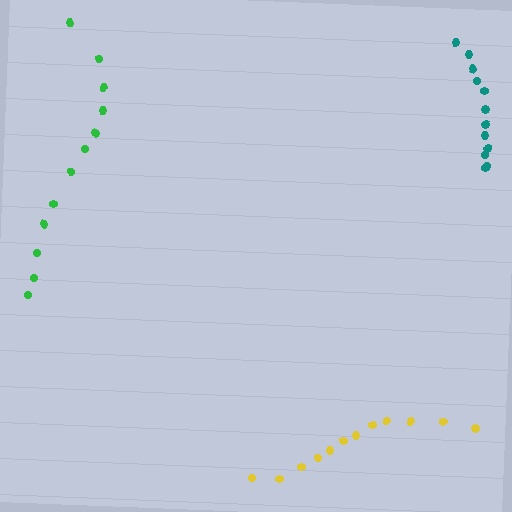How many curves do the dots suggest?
There are 3 distinct paths.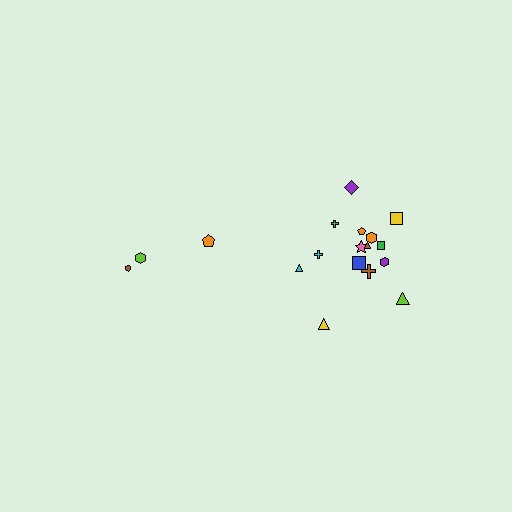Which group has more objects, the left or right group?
The right group.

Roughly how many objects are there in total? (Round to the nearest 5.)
Roughly 20 objects in total.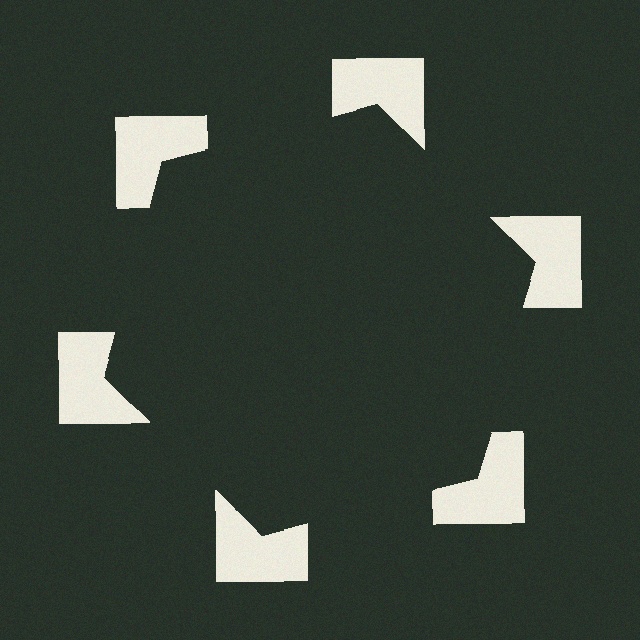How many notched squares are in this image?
There are 6 — one at each vertex of the illusory hexagon.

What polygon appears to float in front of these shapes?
An illusory hexagon — its edges are inferred from the aligned wedge cuts in the notched squares, not physically drawn.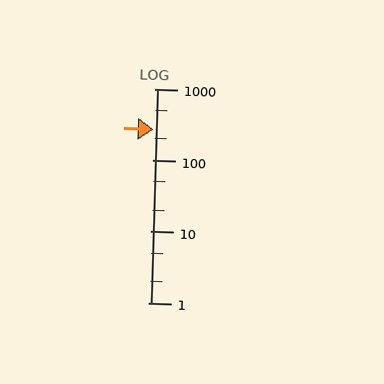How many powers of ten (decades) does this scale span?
The scale spans 3 decades, from 1 to 1000.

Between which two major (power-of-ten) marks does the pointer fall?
The pointer is between 100 and 1000.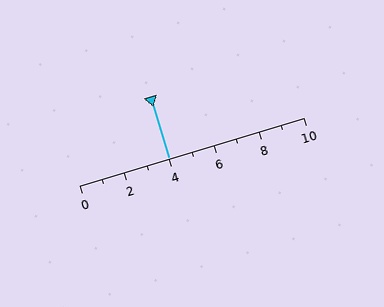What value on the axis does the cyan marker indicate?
The marker indicates approximately 4.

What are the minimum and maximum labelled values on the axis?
The axis runs from 0 to 10.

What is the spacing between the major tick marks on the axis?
The major ticks are spaced 2 apart.